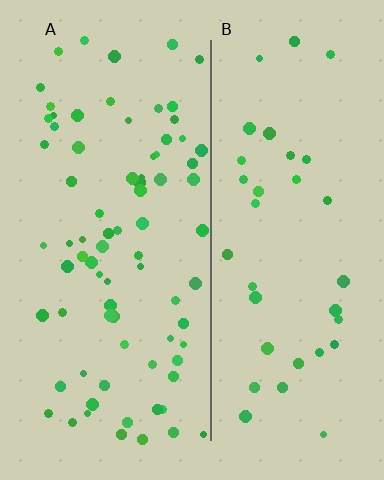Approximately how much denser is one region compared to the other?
Approximately 2.2× — region A over region B.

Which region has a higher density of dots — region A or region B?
A (the left).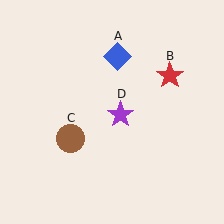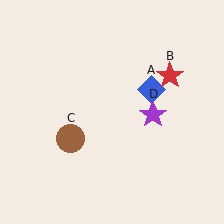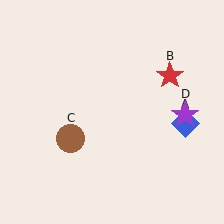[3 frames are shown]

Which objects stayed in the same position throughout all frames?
Red star (object B) and brown circle (object C) remained stationary.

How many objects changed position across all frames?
2 objects changed position: blue diamond (object A), purple star (object D).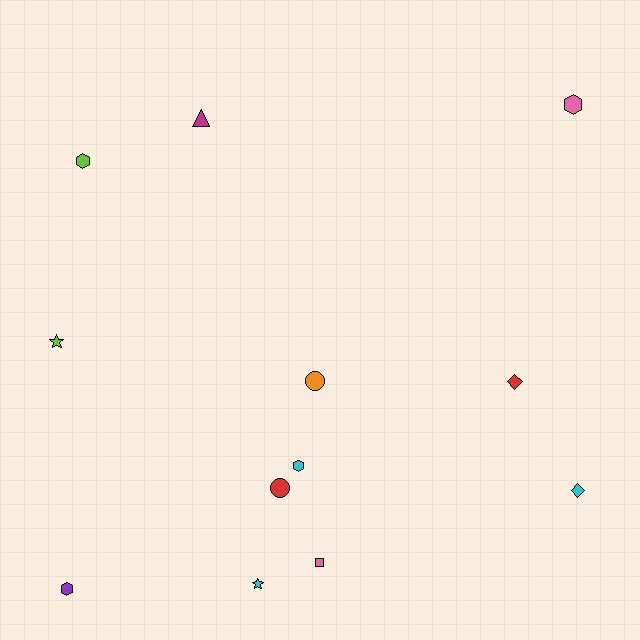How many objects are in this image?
There are 12 objects.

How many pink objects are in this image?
There are 2 pink objects.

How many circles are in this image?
There are 2 circles.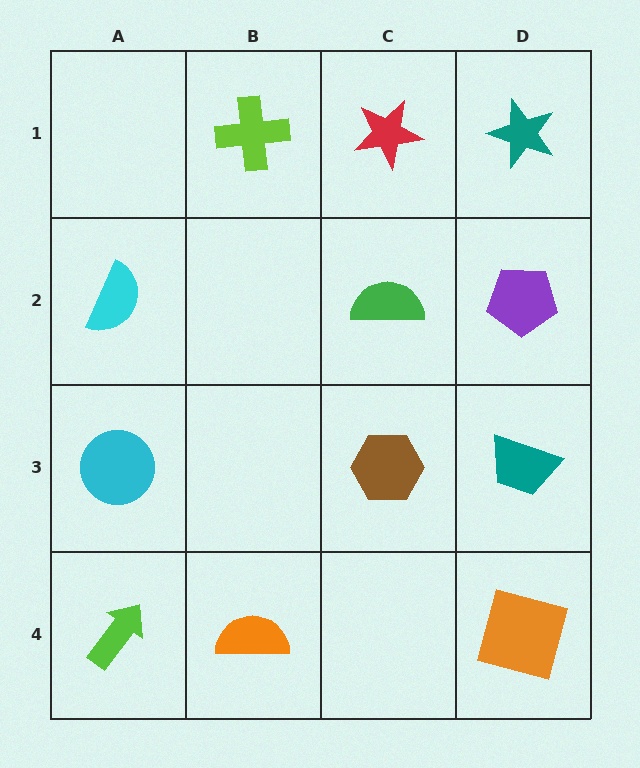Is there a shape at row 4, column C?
No, that cell is empty.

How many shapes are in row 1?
3 shapes.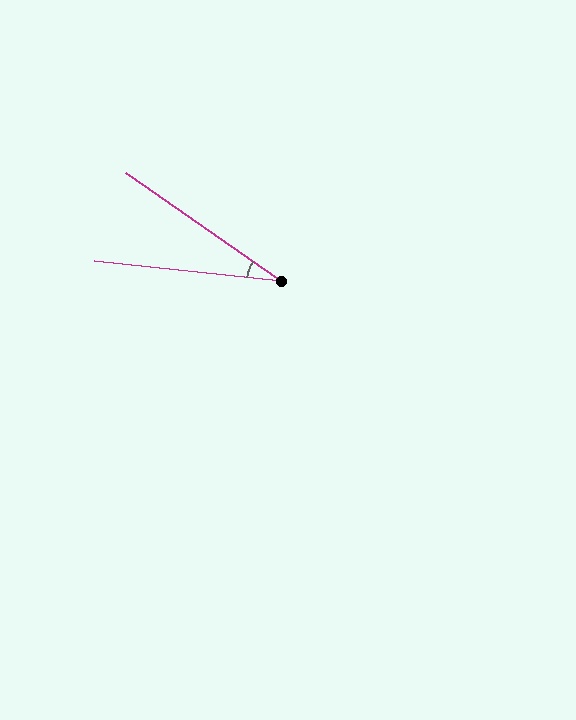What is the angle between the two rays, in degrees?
Approximately 29 degrees.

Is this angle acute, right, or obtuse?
It is acute.